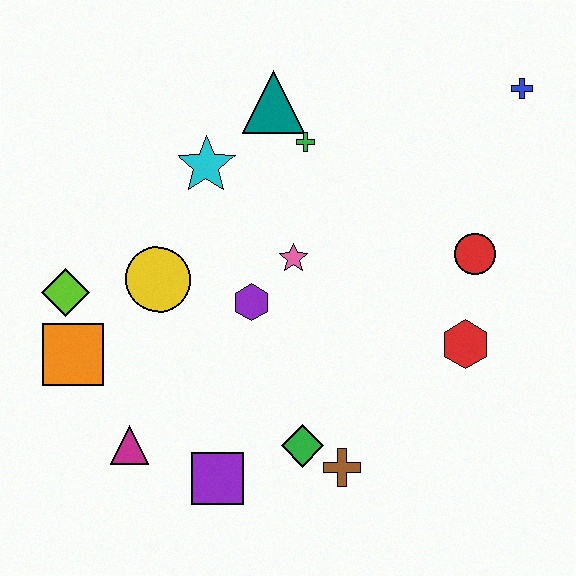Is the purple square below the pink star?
Yes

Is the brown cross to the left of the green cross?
No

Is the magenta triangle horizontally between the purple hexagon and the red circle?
No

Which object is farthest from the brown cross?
The blue cross is farthest from the brown cross.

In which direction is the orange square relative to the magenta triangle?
The orange square is above the magenta triangle.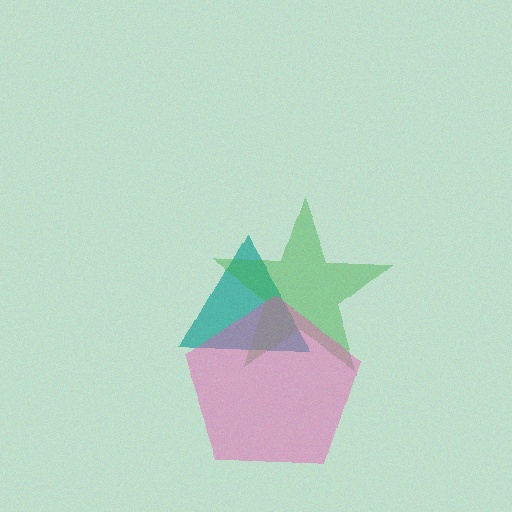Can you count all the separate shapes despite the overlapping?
Yes, there are 3 separate shapes.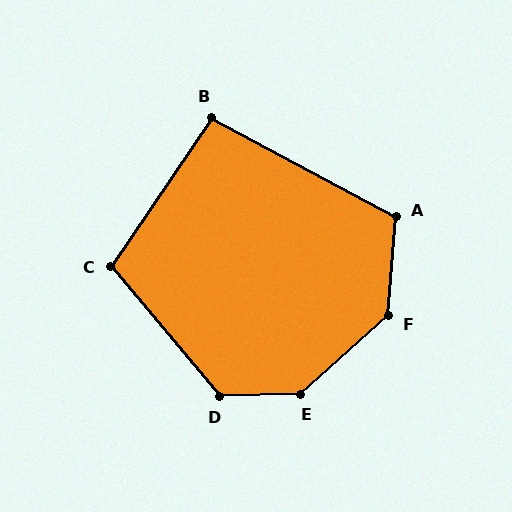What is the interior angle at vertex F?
Approximately 136 degrees (obtuse).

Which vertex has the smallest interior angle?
B, at approximately 96 degrees.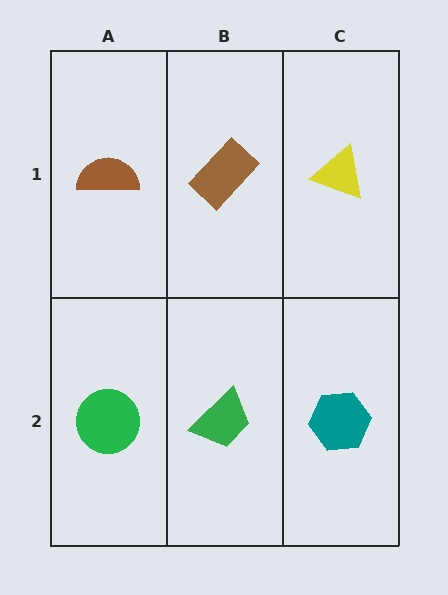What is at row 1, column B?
A brown rectangle.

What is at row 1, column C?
A yellow triangle.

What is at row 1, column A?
A brown semicircle.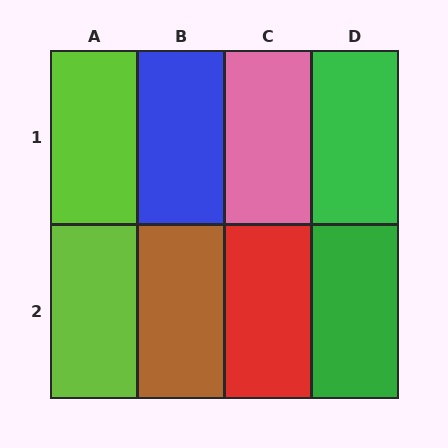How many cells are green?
2 cells are green.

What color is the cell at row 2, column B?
Brown.